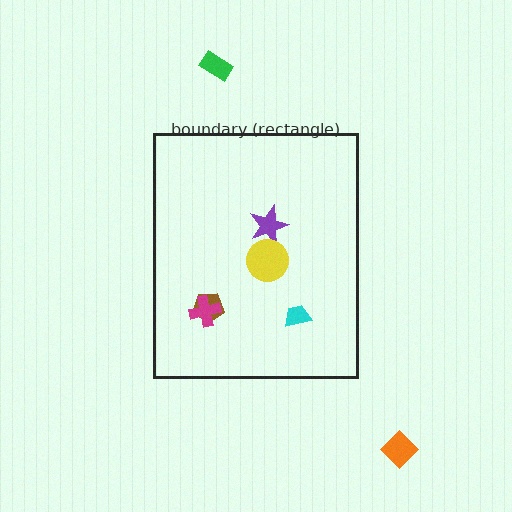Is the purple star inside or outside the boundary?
Inside.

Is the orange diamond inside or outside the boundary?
Outside.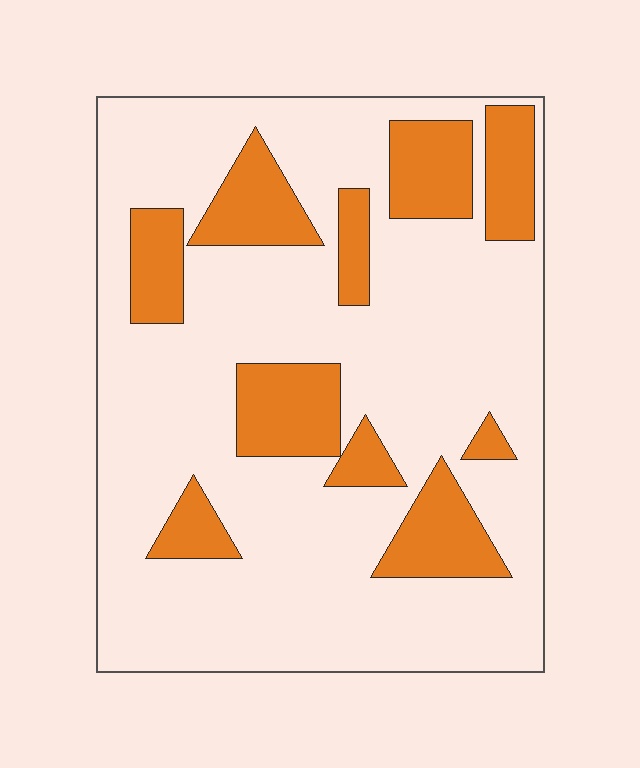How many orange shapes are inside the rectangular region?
10.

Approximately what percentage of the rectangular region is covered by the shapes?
Approximately 25%.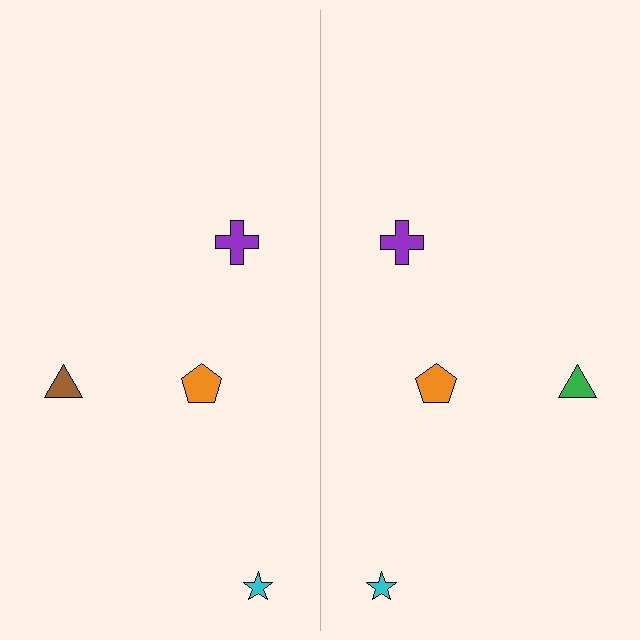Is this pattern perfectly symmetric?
No, the pattern is not perfectly symmetric. The green triangle on the right side breaks the symmetry — its mirror counterpart is brown.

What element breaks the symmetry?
The green triangle on the right side breaks the symmetry — its mirror counterpart is brown.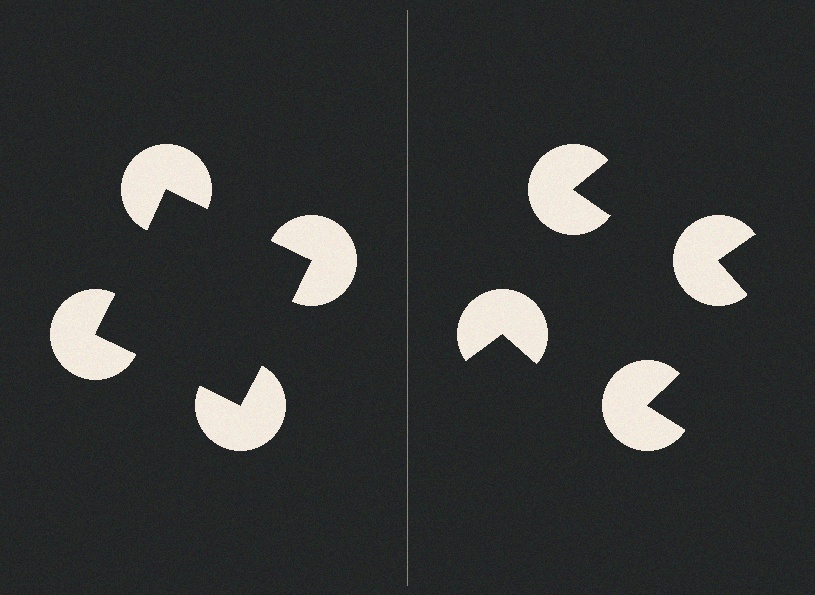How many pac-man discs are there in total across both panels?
8 — 4 on each side.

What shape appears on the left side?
An illusory square.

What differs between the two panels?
The pac-man discs are positioned identically on both sides; only the wedge orientations differ. On the left they align to a square; on the right they are misaligned.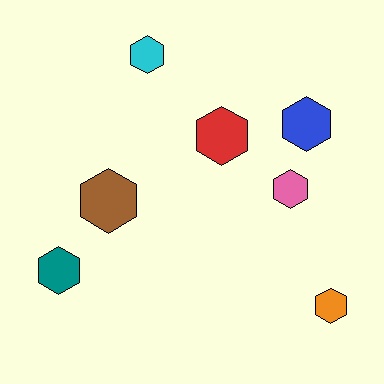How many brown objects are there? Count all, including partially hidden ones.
There is 1 brown object.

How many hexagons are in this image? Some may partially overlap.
There are 7 hexagons.